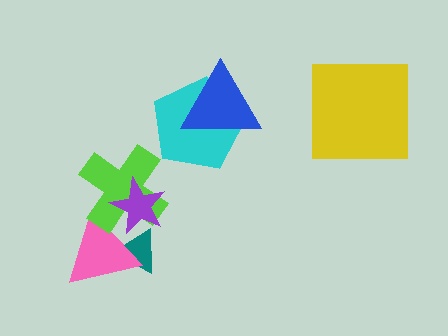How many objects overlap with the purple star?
3 objects overlap with the purple star.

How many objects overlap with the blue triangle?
1 object overlaps with the blue triangle.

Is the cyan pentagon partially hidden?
Yes, it is partially covered by another shape.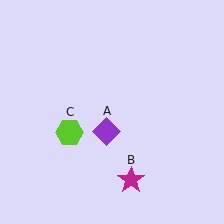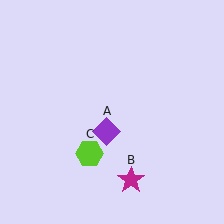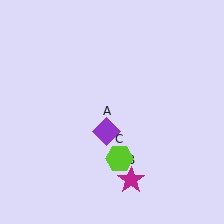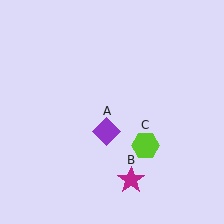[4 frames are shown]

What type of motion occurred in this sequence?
The lime hexagon (object C) rotated counterclockwise around the center of the scene.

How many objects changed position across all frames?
1 object changed position: lime hexagon (object C).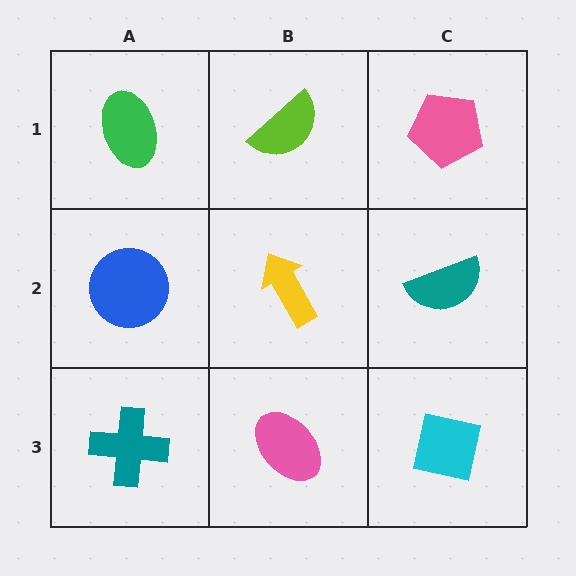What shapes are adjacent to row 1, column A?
A blue circle (row 2, column A), a lime semicircle (row 1, column B).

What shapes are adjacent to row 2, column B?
A lime semicircle (row 1, column B), a pink ellipse (row 3, column B), a blue circle (row 2, column A), a teal semicircle (row 2, column C).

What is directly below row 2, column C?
A cyan square.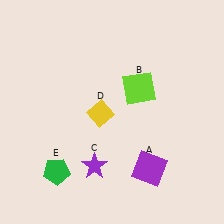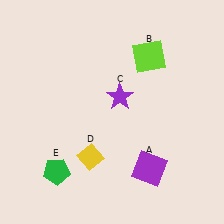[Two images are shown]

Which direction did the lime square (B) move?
The lime square (B) moved up.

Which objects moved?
The objects that moved are: the lime square (B), the purple star (C), the yellow diamond (D).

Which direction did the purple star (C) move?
The purple star (C) moved up.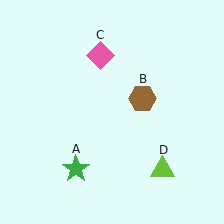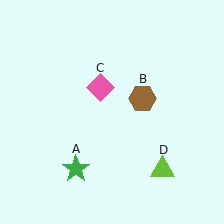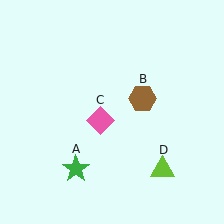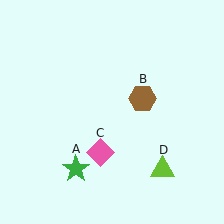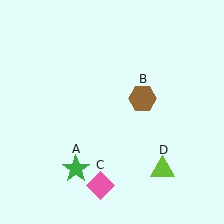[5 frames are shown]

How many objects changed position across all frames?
1 object changed position: pink diamond (object C).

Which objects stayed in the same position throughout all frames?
Green star (object A) and brown hexagon (object B) and lime triangle (object D) remained stationary.